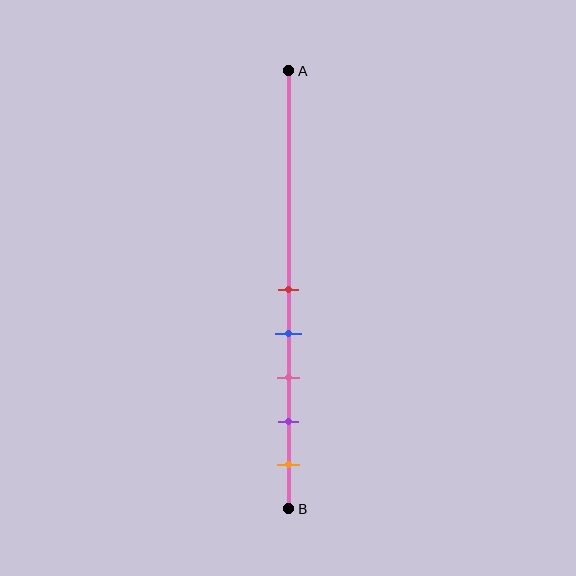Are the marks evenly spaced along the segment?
Yes, the marks are approximately evenly spaced.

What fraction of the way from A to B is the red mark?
The red mark is approximately 50% (0.5) of the way from A to B.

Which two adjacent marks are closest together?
The red and blue marks are the closest adjacent pair.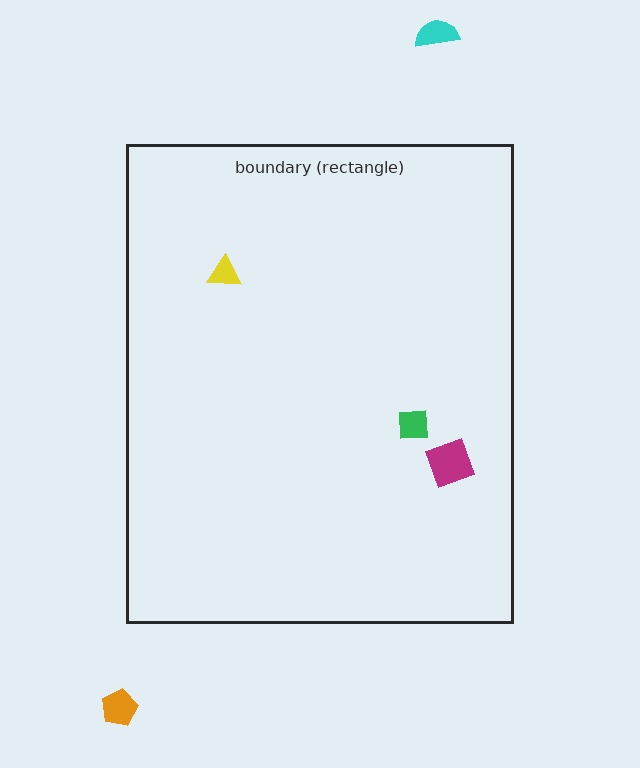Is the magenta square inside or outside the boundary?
Inside.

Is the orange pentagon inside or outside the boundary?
Outside.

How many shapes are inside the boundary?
3 inside, 2 outside.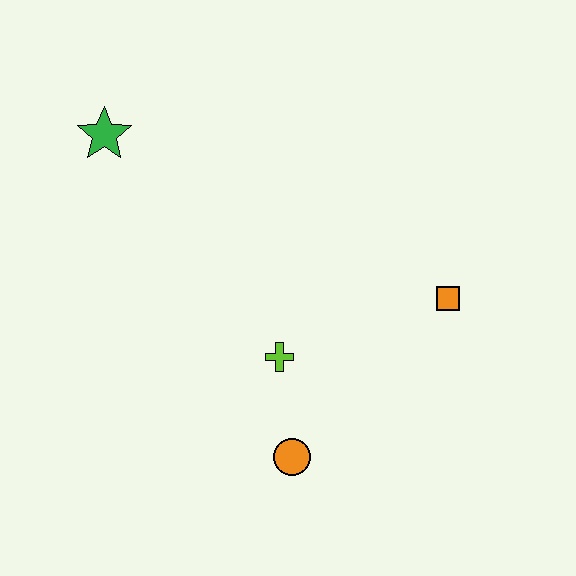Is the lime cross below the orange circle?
No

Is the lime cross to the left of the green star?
No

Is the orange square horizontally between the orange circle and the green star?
No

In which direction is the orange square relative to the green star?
The orange square is to the right of the green star.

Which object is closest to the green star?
The lime cross is closest to the green star.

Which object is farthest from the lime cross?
The green star is farthest from the lime cross.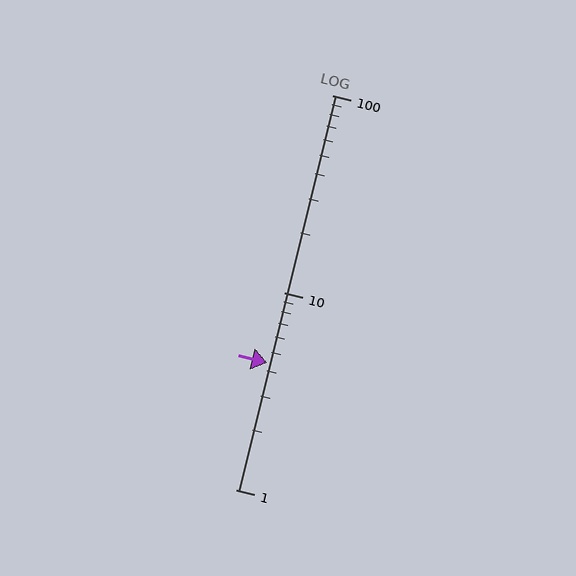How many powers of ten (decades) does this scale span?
The scale spans 2 decades, from 1 to 100.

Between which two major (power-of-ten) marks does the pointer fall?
The pointer is between 1 and 10.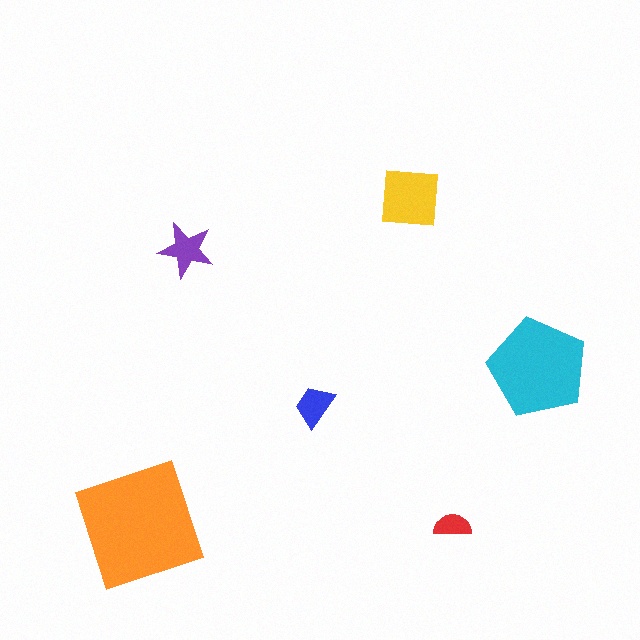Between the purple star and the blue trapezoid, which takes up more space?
The purple star.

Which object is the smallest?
The red semicircle.